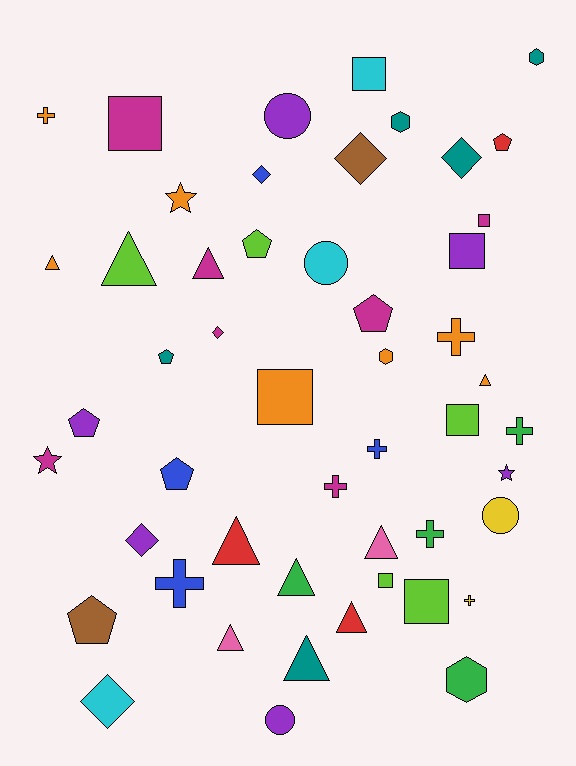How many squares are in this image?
There are 8 squares.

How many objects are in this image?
There are 50 objects.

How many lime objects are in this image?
There are 5 lime objects.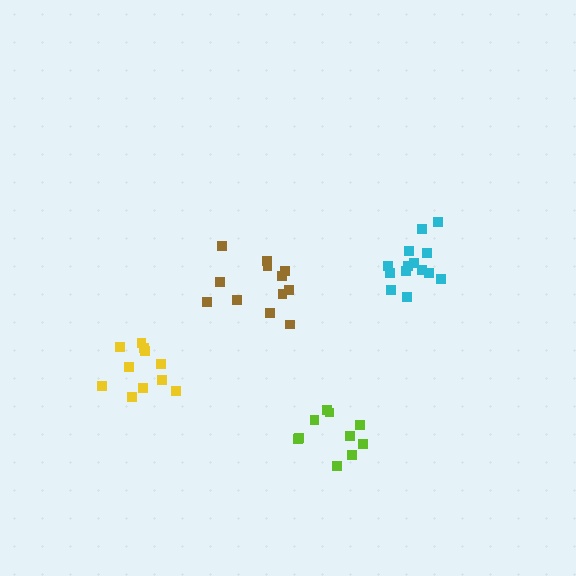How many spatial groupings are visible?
There are 4 spatial groupings.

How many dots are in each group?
Group 1: 10 dots, Group 2: 12 dots, Group 3: 14 dots, Group 4: 11 dots (47 total).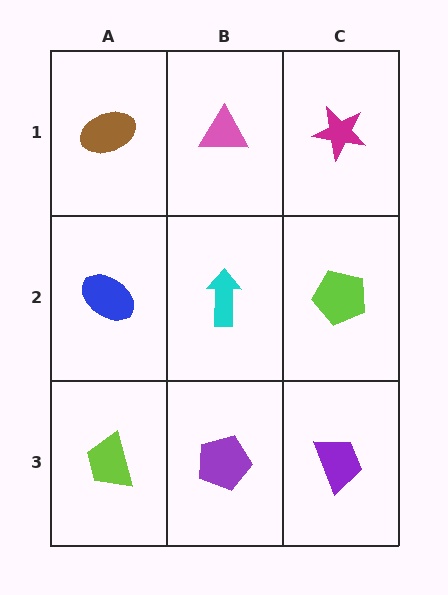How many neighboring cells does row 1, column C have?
2.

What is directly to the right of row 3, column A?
A purple pentagon.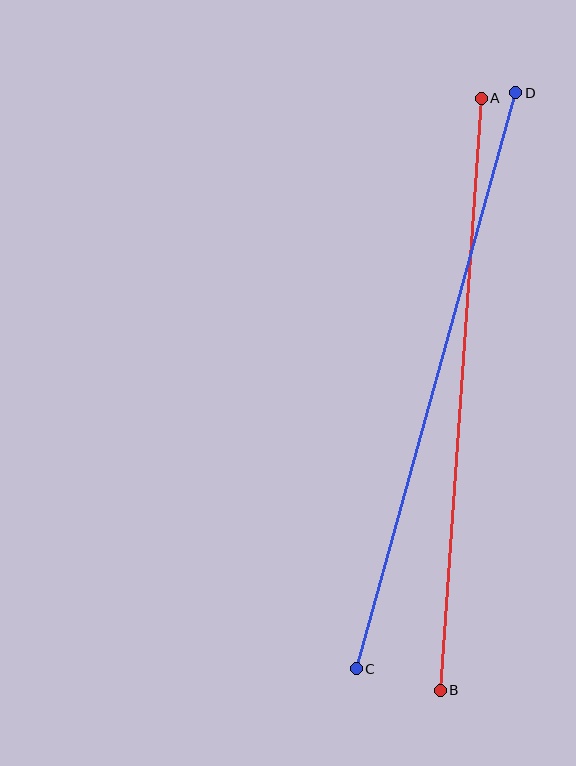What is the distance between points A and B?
The distance is approximately 594 pixels.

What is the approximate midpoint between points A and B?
The midpoint is at approximately (461, 394) pixels.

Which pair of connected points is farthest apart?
Points C and D are farthest apart.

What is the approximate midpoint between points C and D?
The midpoint is at approximately (436, 381) pixels.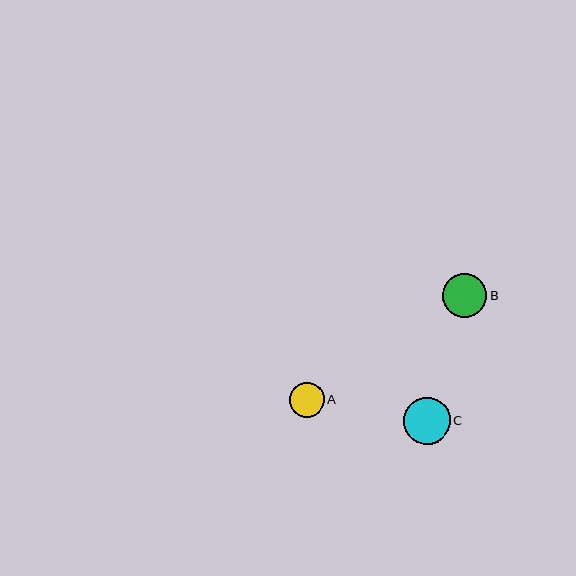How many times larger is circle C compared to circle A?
Circle C is approximately 1.4 times the size of circle A.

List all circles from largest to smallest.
From largest to smallest: C, B, A.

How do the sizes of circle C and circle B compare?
Circle C and circle B are approximately the same size.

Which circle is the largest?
Circle C is the largest with a size of approximately 47 pixels.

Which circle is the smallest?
Circle A is the smallest with a size of approximately 35 pixels.